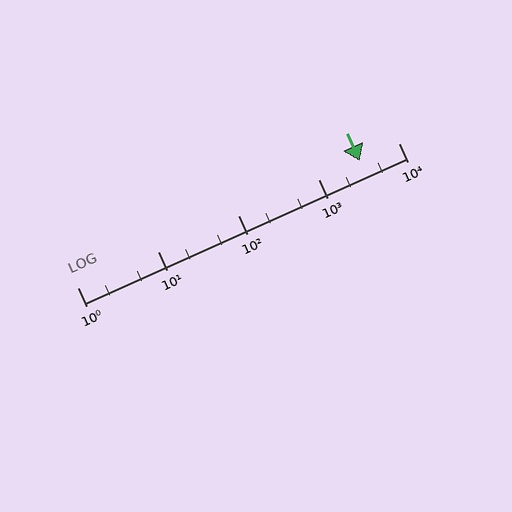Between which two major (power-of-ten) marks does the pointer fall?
The pointer is between 1000 and 10000.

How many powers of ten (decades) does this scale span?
The scale spans 4 decades, from 1 to 10000.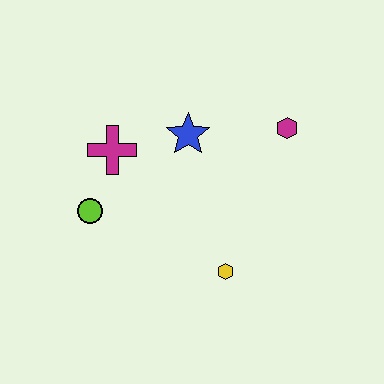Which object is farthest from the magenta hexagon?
The lime circle is farthest from the magenta hexagon.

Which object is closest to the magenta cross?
The lime circle is closest to the magenta cross.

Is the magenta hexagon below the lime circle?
No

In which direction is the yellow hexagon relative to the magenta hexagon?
The yellow hexagon is below the magenta hexagon.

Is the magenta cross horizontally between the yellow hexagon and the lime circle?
Yes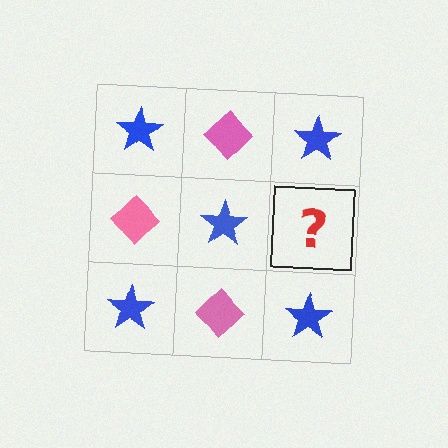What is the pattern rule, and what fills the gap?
The rule is that it alternates blue star and pink diamond in a checkerboard pattern. The gap should be filled with a pink diamond.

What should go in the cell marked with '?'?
The missing cell should contain a pink diamond.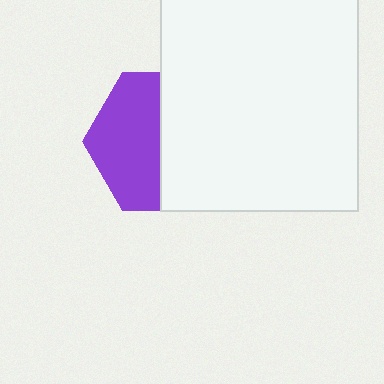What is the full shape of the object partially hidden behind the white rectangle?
The partially hidden object is a purple hexagon.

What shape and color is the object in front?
The object in front is a white rectangle.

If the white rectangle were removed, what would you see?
You would see the complete purple hexagon.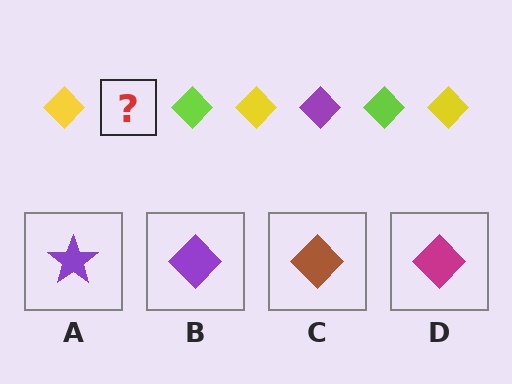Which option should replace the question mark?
Option B.